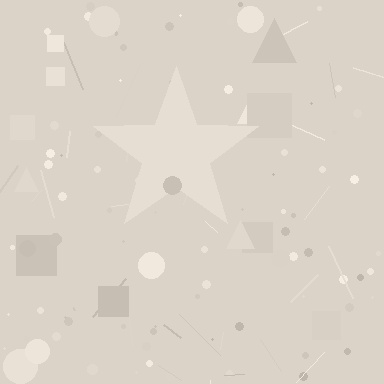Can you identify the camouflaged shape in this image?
The camouflaged shape is a star.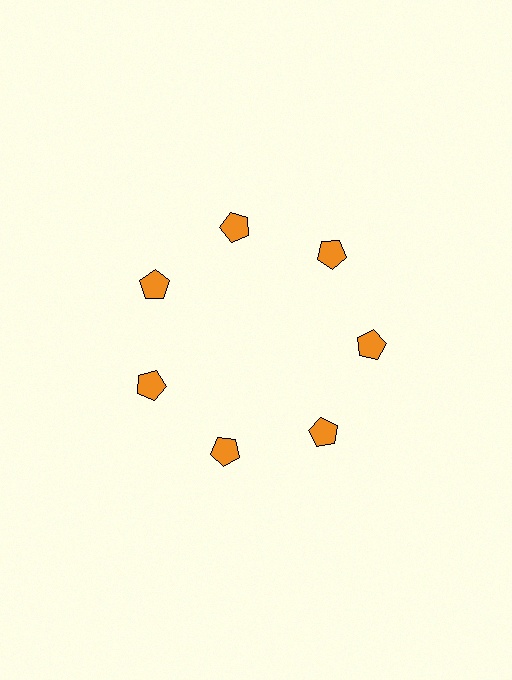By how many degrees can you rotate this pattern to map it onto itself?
The pattern maps onto itself every 51 degrees of rotation.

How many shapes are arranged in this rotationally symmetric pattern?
There are 7 shapes, arranged in 7 groups of 1.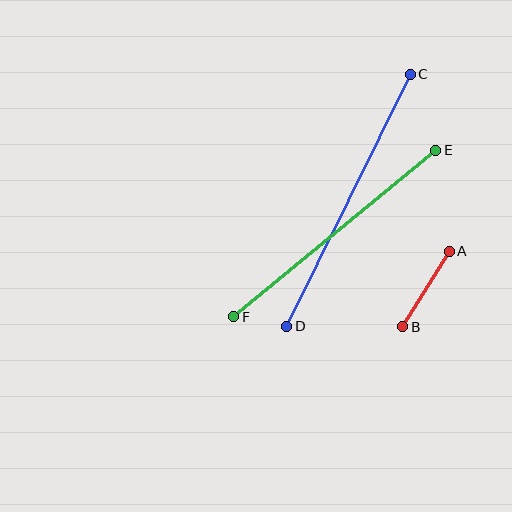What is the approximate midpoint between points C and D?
The midpoint is at approximately (348, 200) pixels.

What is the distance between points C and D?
The distance is approximately 281 pixels.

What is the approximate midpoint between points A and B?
The midpoint is at approximately (426, 289) pixels.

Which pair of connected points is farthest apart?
Points C and D are farthest apart.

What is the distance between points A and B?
The distance is approximately 89 pixels.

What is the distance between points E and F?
The distance is approximately 262 pixels.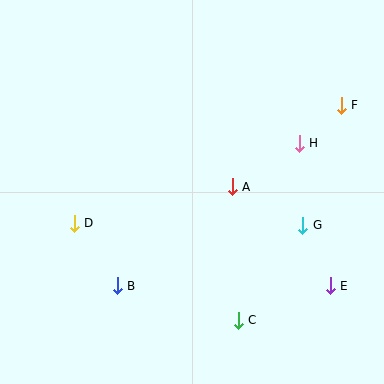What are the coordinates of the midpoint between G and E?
The midpoint between G and E is at (317, 255).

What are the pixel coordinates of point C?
Point C is at (238, 320).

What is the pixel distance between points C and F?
The distance between C and F is 238 pixels.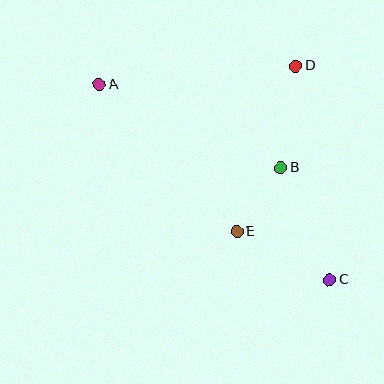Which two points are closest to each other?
Points B and E are closest to each other.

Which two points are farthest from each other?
Points A and C are farthest from each other.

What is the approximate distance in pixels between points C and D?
The distance between C and D is approximately 216 pixels.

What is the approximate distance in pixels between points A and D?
The distance between A and D is approximately 197 pixels.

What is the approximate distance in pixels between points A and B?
The distance between A and B is approximately 200 pixels.